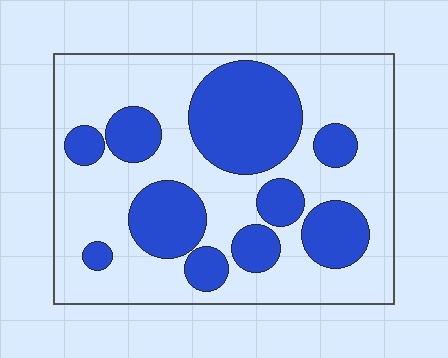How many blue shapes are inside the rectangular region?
10.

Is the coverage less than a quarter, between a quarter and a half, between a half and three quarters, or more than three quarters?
Between a quarter and a half.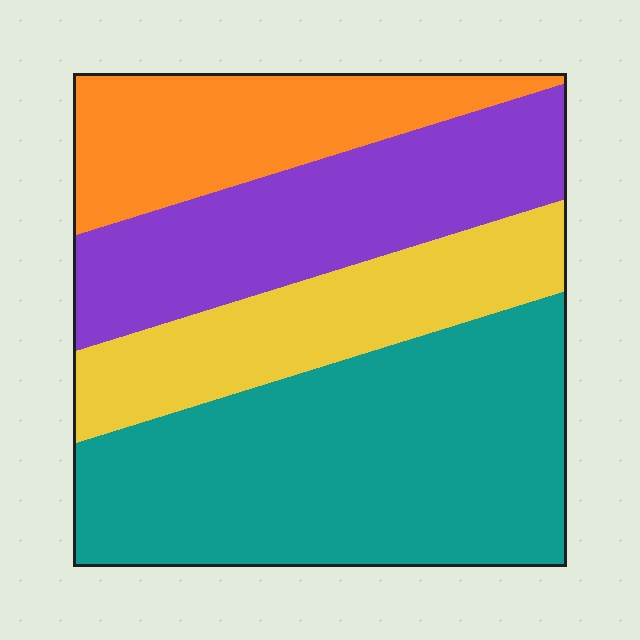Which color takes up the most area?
Teal, at roughly 40%.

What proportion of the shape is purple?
Purple covers roughly 25% of the shape.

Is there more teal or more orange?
Teal.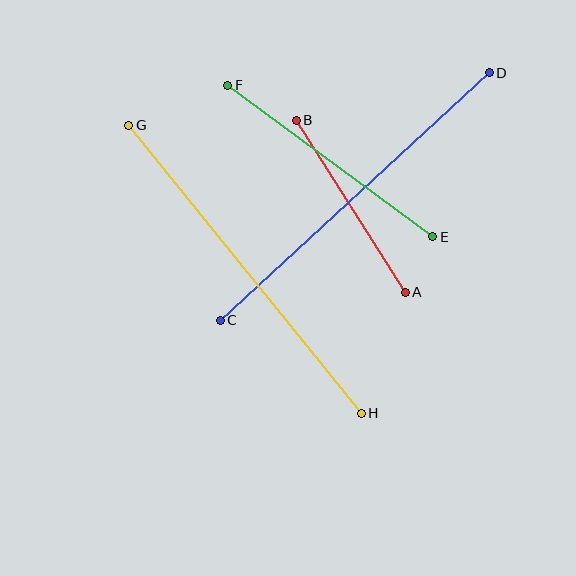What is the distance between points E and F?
The distance is approximately 255 pixels.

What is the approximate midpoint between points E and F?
The midpoint is at approximately (330, 161) pixels.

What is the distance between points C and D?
The distance is approximately 366 pixels.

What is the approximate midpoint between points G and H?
The midpoint is at approximately (245, 269) pixels.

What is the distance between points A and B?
The distance is approximately 204 pixels.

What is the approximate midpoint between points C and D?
The midpoint is at approximately (355, 196) pixels.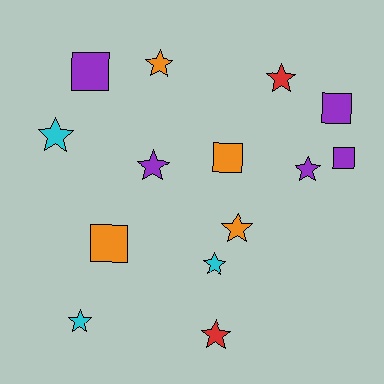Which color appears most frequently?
Purple, with 5 objects.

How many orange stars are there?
There are 2 orange stars.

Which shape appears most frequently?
Star, with 9 objects.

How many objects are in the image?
There are 14 objects.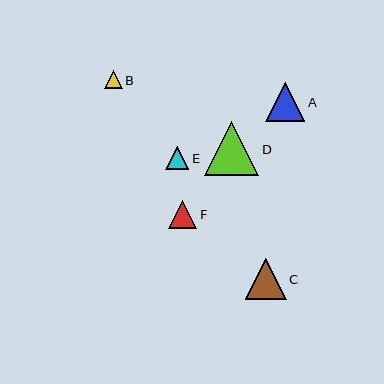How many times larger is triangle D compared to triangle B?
Triangle D is approximately 3.1 times the size of triangle B.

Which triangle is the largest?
Triangle D is the largest with a size of approximately 54 pixels.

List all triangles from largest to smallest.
From largest to smallest: D, C, A, F, E, B.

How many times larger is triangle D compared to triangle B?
Triangle D is approximately 3.1 times the size of triangle B.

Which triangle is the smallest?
Triangle B is the smallest with a size of approximately 17 pixels.